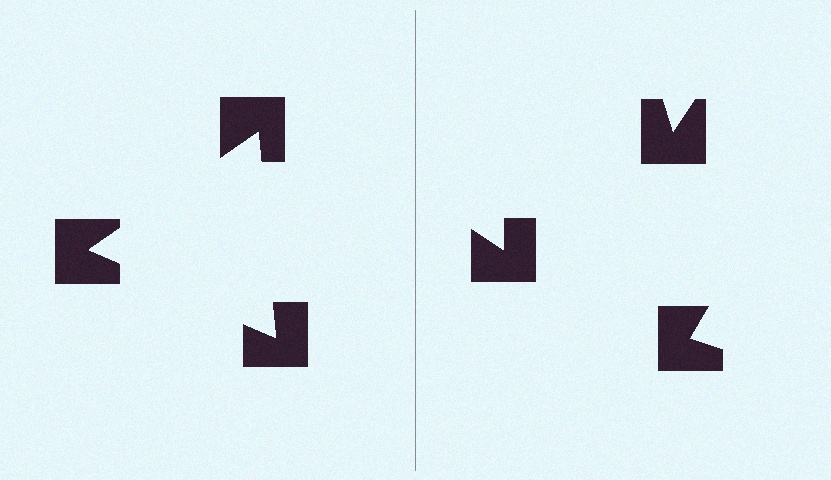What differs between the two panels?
The notched squares are positioned identically on both sides; only the wedge orientations differ. On the left they align to a triangle; on the right they are misaligned.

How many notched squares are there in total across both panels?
6 — 3 on each side.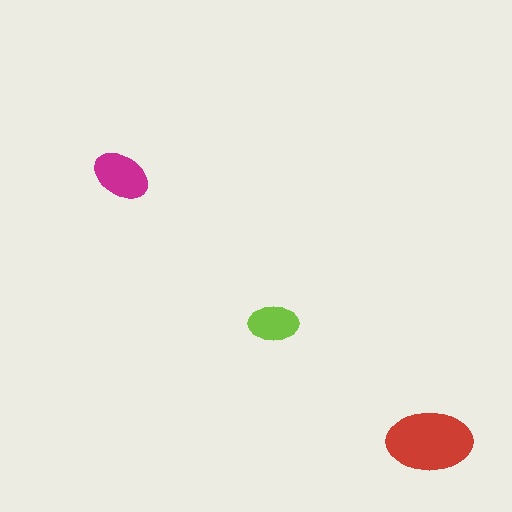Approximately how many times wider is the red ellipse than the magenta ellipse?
About 1.5 times wider.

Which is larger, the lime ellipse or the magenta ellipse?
The magenta one.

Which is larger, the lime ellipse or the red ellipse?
The red one.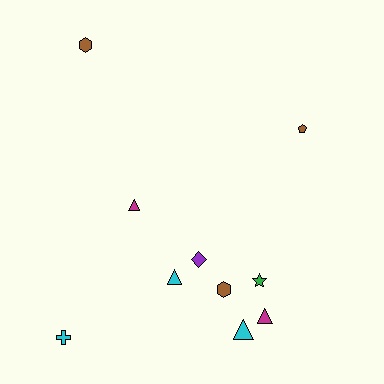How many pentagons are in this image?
There is 1 pentagon.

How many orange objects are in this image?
There are no orange objects.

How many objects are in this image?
There are 10 objects.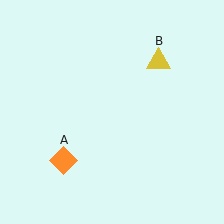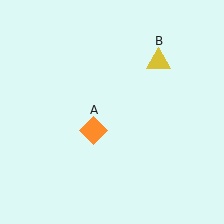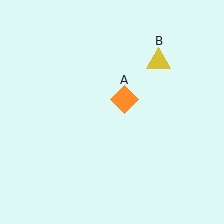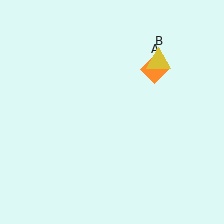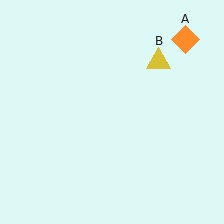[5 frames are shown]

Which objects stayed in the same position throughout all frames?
Yellow triangle (object B) remained stationary.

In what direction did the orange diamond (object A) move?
The orange diamond (object A) moved up and to the right.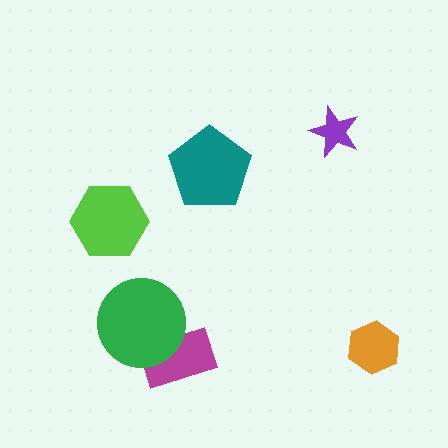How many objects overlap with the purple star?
0 objects overlap with the purple star.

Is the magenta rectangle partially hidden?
Yes, it is partially covered by another shape.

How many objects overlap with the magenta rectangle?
1 object overlaps with the magenta rectangle.